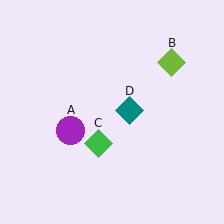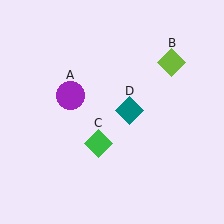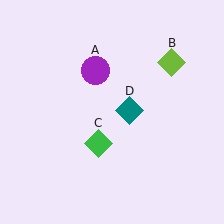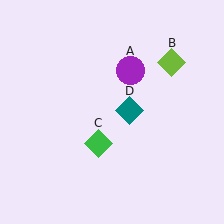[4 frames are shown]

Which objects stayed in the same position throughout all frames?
Lime diamond (object B) and green diamond (object C) and teal diamond (object D) remained stationary.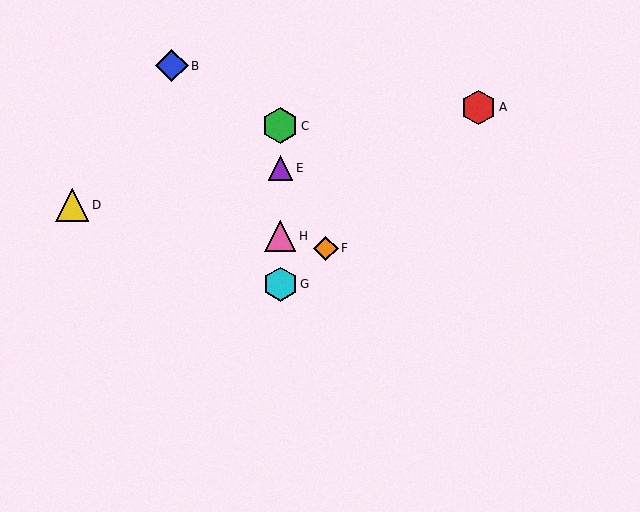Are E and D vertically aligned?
No, E is at x≈280 and D is at x≈72.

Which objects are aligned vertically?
Objects C, E, G, H are aligned vertically.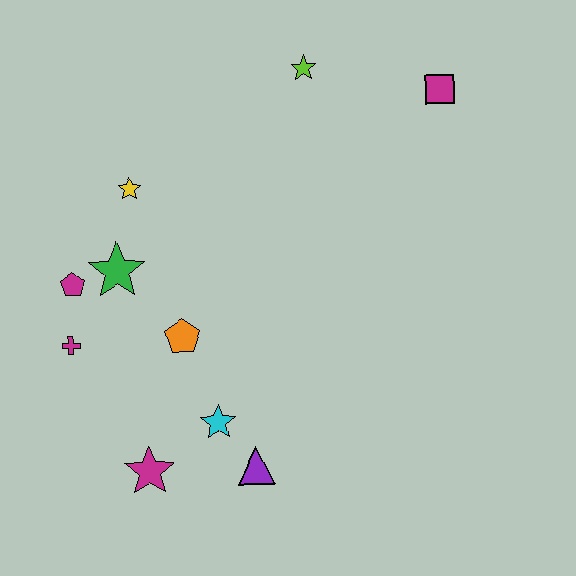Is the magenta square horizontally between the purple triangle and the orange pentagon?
No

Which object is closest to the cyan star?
The purple triangle is closest to the cyan star.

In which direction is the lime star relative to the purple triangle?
The lime star is above the purple triangle.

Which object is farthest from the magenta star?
The magenta square is farthest from the magenta star.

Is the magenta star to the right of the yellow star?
Yes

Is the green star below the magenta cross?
No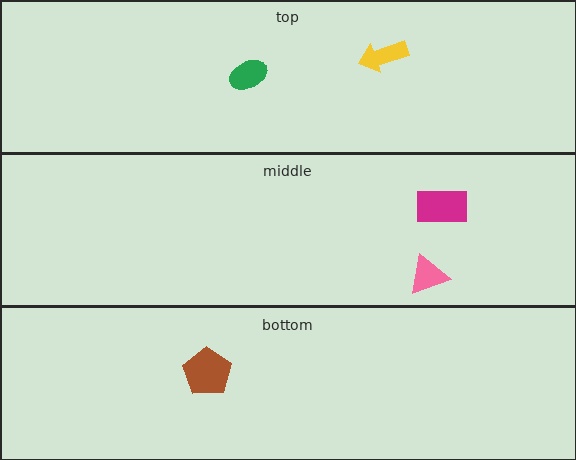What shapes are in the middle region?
The magenta rectangle, the pink triangle.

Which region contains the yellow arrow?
The top region.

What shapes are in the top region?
The green ellipse, the yellow arrow.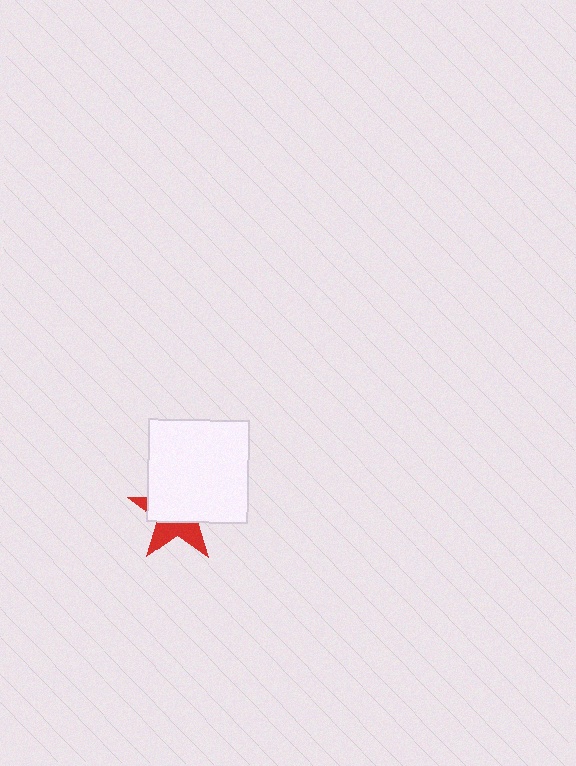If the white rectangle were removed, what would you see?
You would see the complete red star.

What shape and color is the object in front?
The object in front is a white rectangle.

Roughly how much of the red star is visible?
A small part of it is visible (roughly 38%).